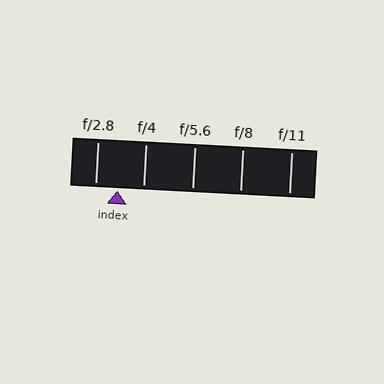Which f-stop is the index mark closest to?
The index mark is closest to f/2.8.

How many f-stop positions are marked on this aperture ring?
There are 5 f-stop positions marked.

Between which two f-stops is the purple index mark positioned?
The index mark is between f/2.8 and f/4.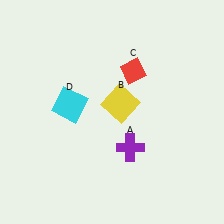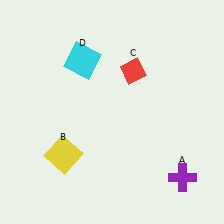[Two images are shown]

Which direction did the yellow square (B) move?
The yellow square (B) moved left.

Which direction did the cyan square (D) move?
The cyan square (D) moved up.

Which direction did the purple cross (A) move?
The purple cross (A) moved right.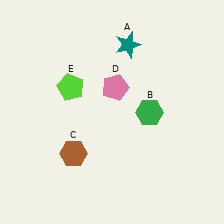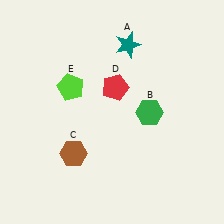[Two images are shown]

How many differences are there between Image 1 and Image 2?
There is 1 difference between the two images.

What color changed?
The pentagon (D) changed from pink in Image 1 to red in Image 2.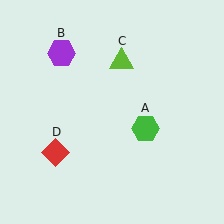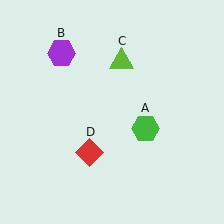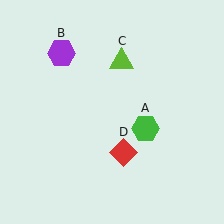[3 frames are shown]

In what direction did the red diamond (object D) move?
The red diamond (object D) moved right.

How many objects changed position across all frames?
1 object changed position: red diamond (object D).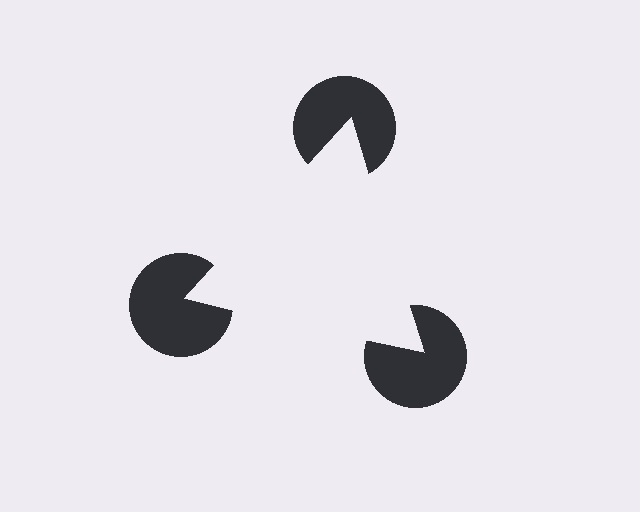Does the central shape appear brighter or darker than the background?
It typically appears slightly brighter than the background, even though no actual brightness change is drawn.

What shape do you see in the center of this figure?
An illusory triangle — its edges are inferred from the aligned wedge cuts in the pac-man discs, not physically drawn.